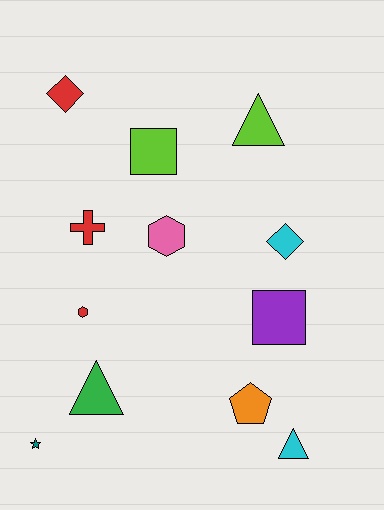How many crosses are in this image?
There is 1 cross.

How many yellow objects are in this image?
There are no yellow objects.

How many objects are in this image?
There are 12 objects.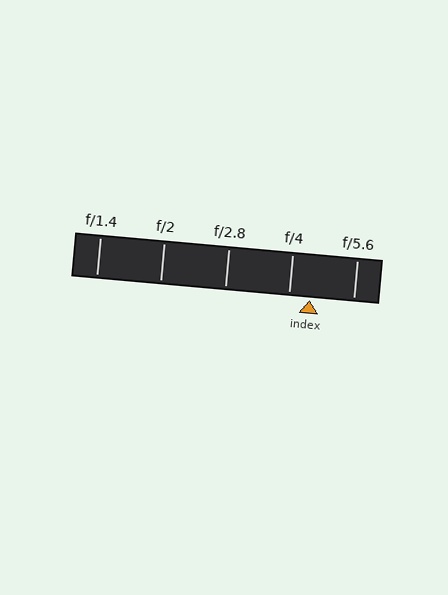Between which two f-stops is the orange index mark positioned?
The index mark is between f/4 and f/5.6.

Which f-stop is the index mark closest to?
The index mark is closest to f/4.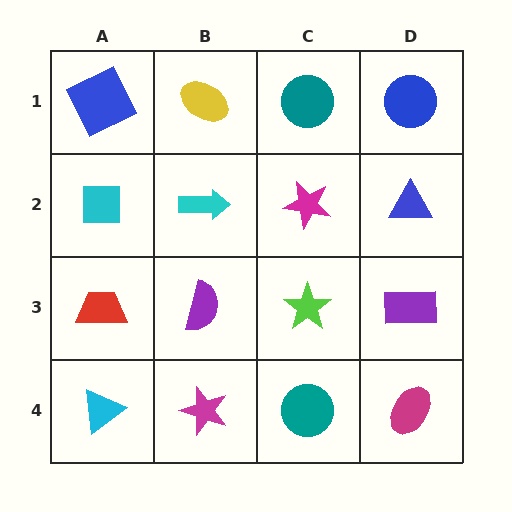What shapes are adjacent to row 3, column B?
A cyan arrow (row 2, column B), a magenta star (row 4, column B), a red trapezoid (row 3, column A), a lime star (row 3, column C).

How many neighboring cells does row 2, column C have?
4.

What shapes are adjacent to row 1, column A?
A cyan square (row 2, column A), a yellow ellipse (row 1, column B).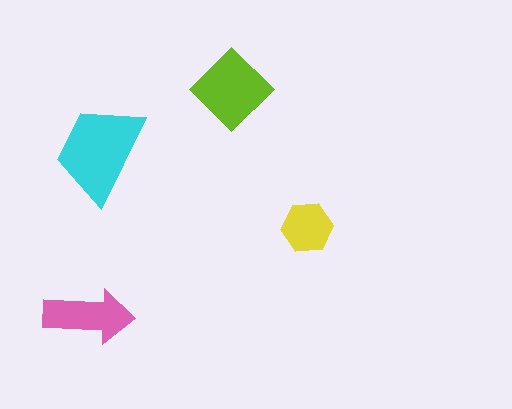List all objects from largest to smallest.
The cyan trapezoid, the lime diamond, the pink arrow, the yellow hexagon.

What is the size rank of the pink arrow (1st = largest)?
3rd.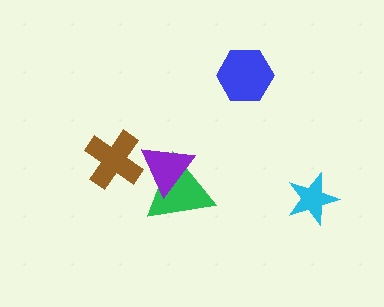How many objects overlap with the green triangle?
1 object overlaps with the green triangle.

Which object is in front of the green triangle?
The purple triangle is in front of the green triangle.